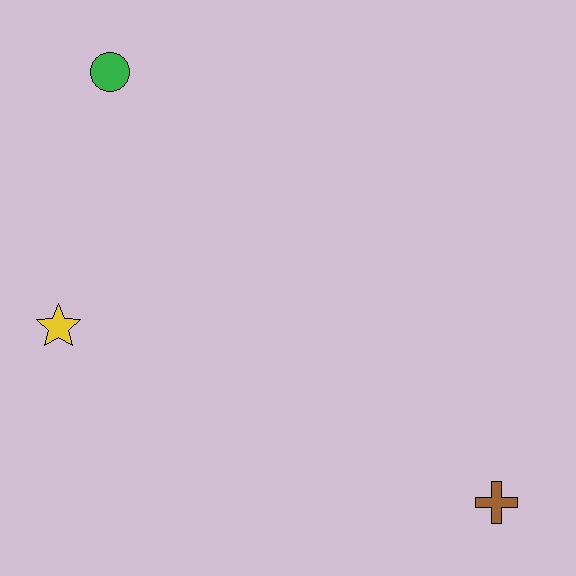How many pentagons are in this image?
There are no pentagons.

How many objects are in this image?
There are 3 objects.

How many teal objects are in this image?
There are no teal objects.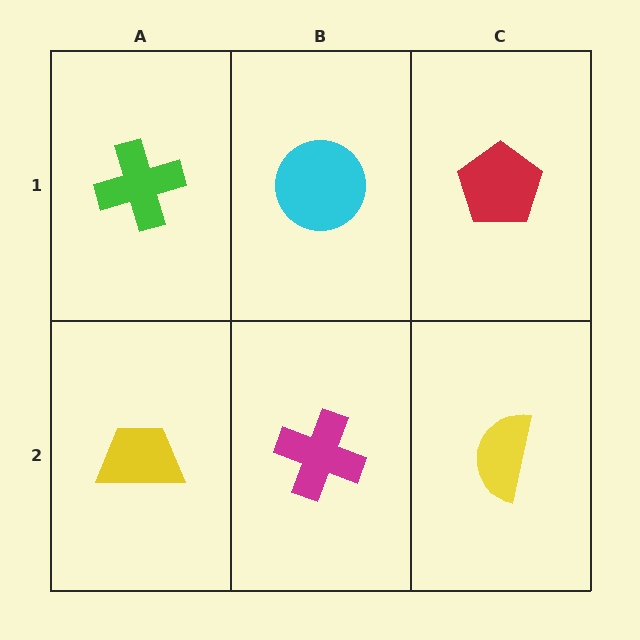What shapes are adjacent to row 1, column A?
A yellow trapezoid (row 2, column A), a cyan circle (row 1, column B).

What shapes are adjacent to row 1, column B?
A magenta cross (row 2, column B), a green cross (row 1, column A), a red pentagon (row 1, column C).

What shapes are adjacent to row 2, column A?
A green cross (row 1, column A), a magenta cross (row 2, column B).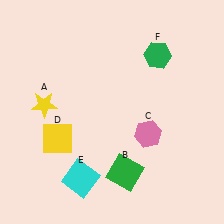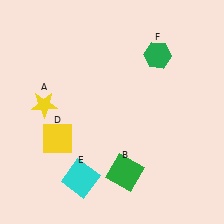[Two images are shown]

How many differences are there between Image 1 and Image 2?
There is 1 difference between the two images.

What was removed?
The pink hexagon (C) was removed in Image 2.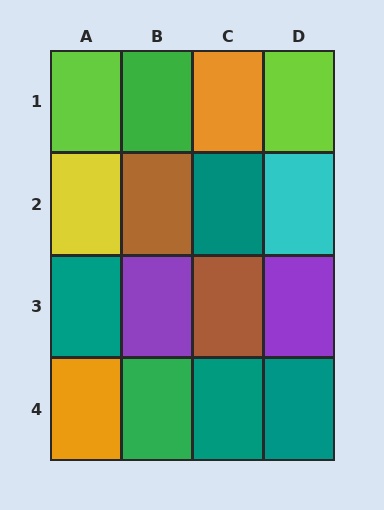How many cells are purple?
2 cells are purple.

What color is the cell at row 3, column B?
Purple.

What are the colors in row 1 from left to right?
Lime, green, orange, lime.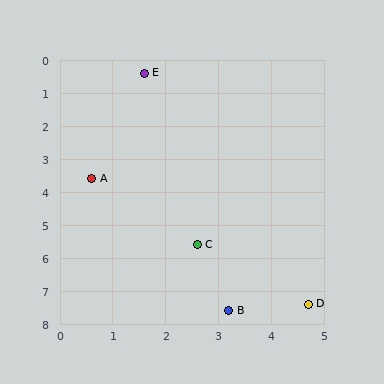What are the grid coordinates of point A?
Point A is at approximately (0.6, 3.6).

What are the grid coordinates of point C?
Point C is at approximately (2.6, 5.6).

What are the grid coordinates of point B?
Point B is at approximately (3.2, 7.6).